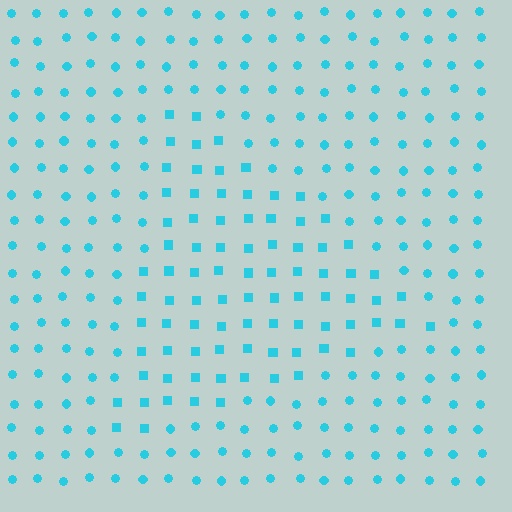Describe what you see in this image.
The image is filled with small cyan elements arranged in a uniform grid. A triangle-shaped region contains squares, while the surrounding area contains circles. The boundary is defined purely by the change in element shape.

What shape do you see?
I see a triangle.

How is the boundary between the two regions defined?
The boundary is defined by a change in element shape: squares inside vs. circles outside. All elements share the same color and spacing.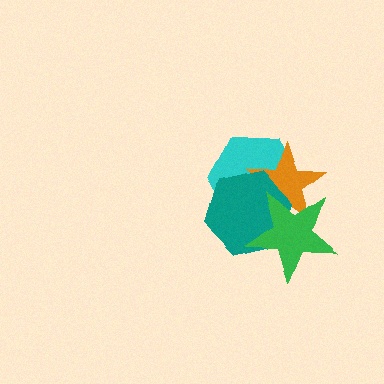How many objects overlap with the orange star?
3 objects overlap with the orange star.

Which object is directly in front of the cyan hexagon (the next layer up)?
The orange star is directly in front of the cyan hexagon.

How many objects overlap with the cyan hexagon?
3 objects overlap with the cyan hexagon.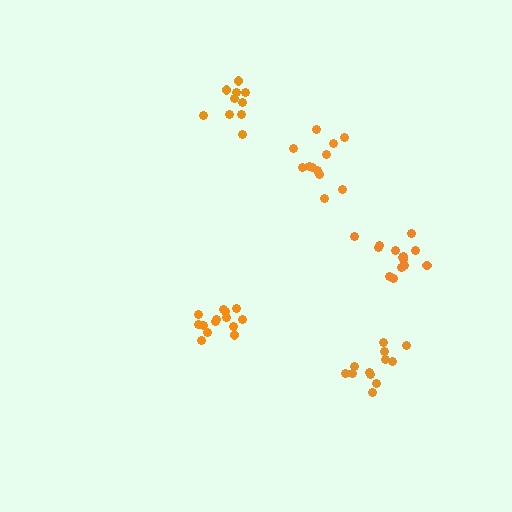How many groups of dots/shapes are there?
There are 5 groups.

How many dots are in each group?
Group 1: 12 dots, Group 2: 10 dots, Group 3: 14 dots, Group 4: 12 dots, Group 5: 14 dots (62 total).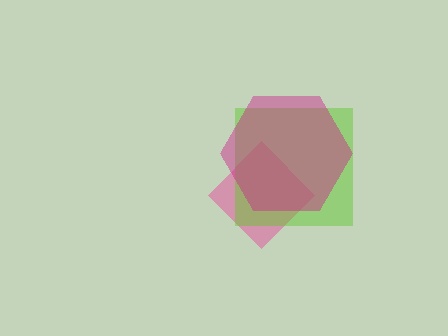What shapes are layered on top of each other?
The layered shapes are: a pink diamond, a lime square, a magenta hexagon.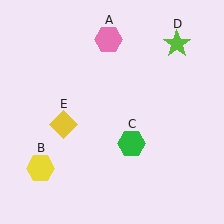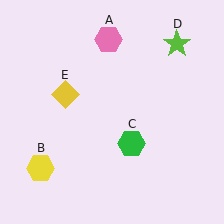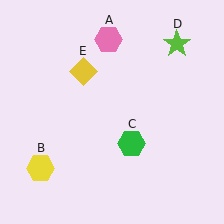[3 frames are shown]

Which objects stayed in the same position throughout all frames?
Pink hexagon (object A) and yellow hexagon (object B) and green hexagon (object C) and lime star (object D) remained stationary.